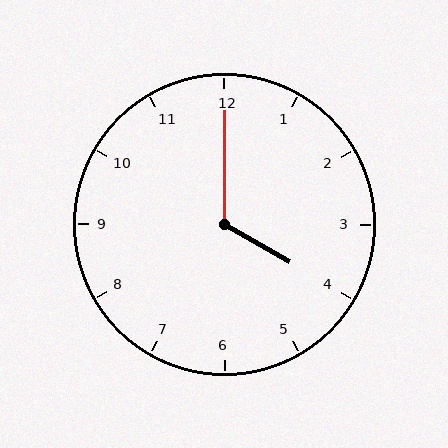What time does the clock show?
4:00.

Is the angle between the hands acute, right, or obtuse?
It is obtuse.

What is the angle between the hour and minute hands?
Approximately 120 degrees.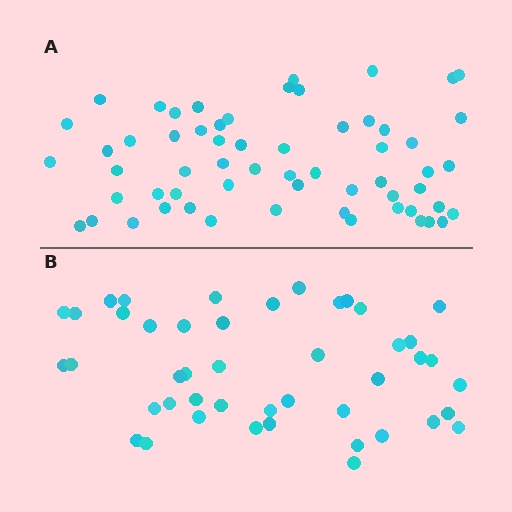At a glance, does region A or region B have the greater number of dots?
Region A (the top region) has more dots.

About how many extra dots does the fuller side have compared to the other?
Region A has approximately 15 more dots than region B.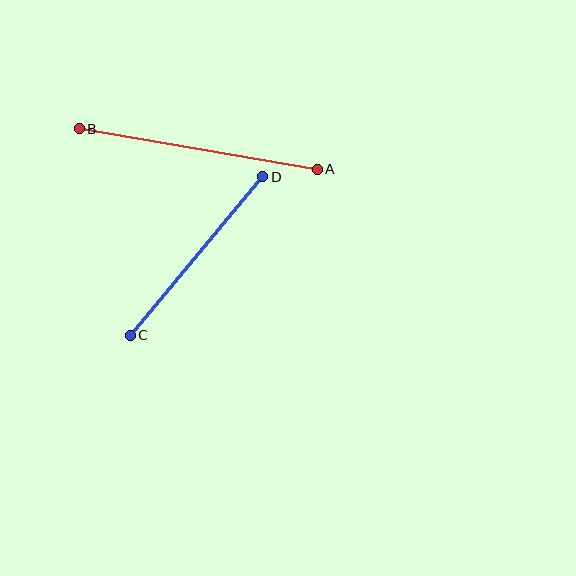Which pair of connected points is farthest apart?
Points A and B are farthest apart.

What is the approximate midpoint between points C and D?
The midpoint is at approximately (196, 256) pixels.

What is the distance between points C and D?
The distance is approximately 206 pixels.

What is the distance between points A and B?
The distance is approximately 242 pixels.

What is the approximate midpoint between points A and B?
The midpoint is at approximately (198, 149) pixels.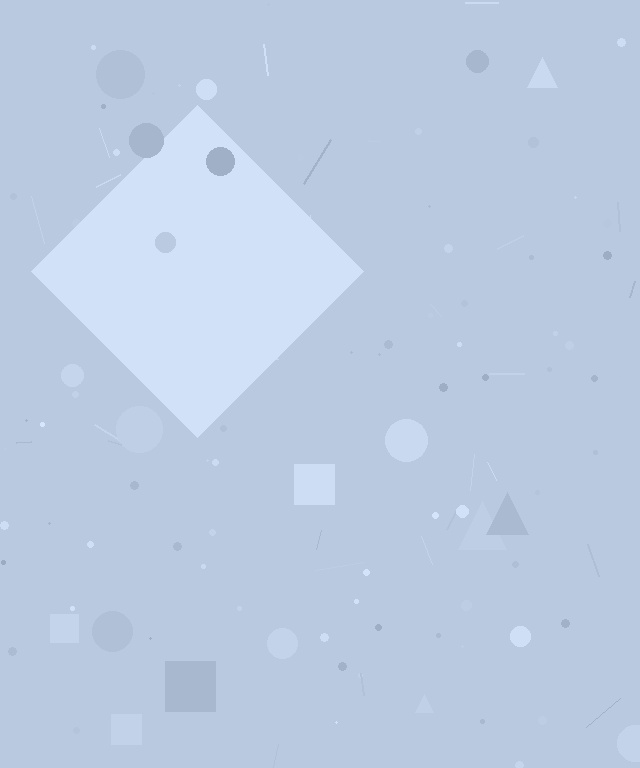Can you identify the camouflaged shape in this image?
The camouflaged shape is a diamond.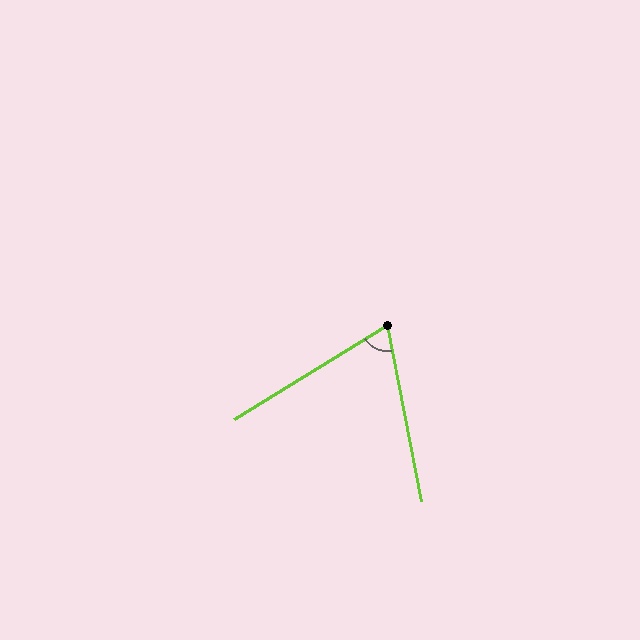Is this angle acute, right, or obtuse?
It is acute.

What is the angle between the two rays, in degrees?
Approximately 69 degrees.